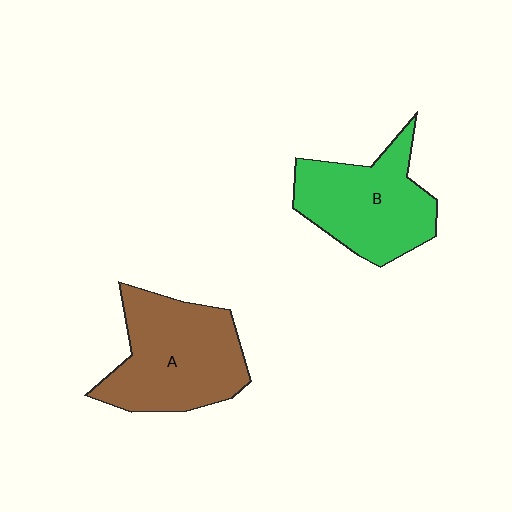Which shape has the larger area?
Shape A (brown).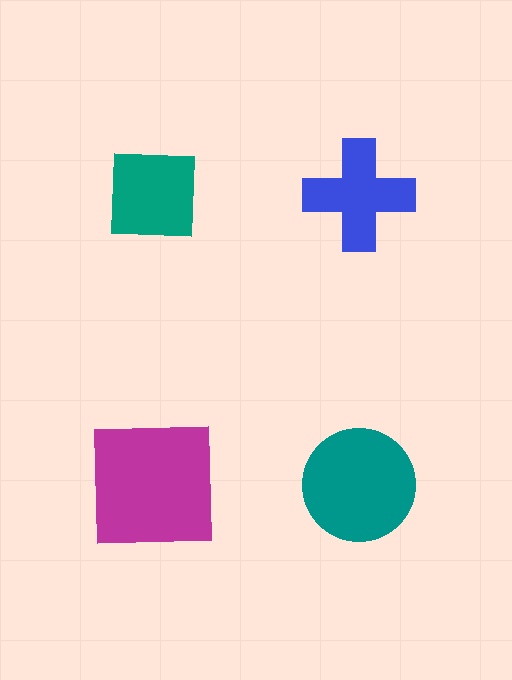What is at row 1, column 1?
A teal square.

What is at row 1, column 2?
A blue cross.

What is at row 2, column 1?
A magenta square.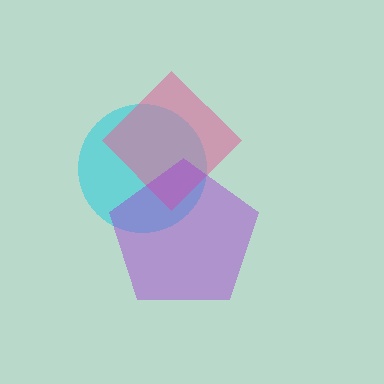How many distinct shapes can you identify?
There are 3 distinct shapes: a cyan circle, a pink diamond, a purple pentagon.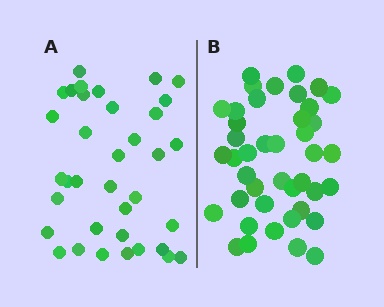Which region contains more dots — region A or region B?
Region B (the right region) has more dots.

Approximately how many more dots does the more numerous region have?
Region B has about 6 more dots than region A.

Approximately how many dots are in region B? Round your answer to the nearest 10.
About 40 dots. (The exact count is 42, which rounds to 40.)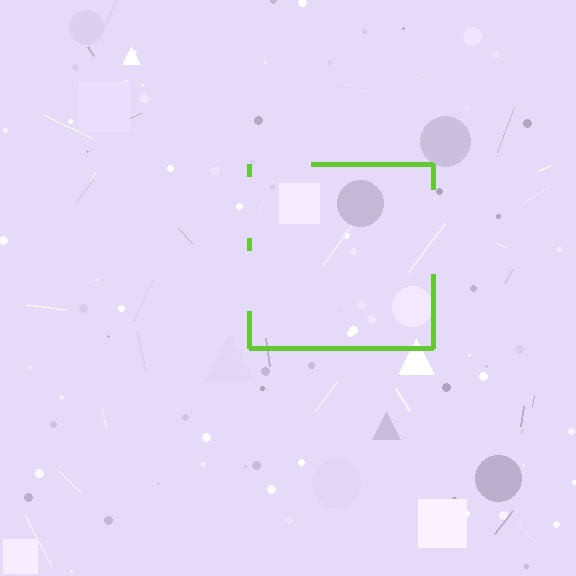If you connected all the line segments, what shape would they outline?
They would outline a square.